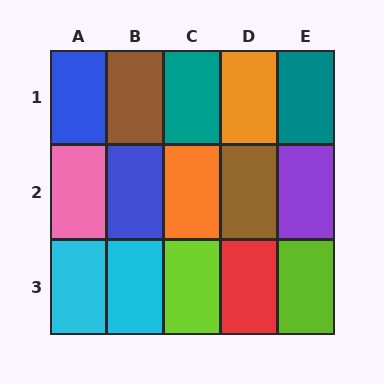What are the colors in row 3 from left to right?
Cyan, cyan, lime, red, lime.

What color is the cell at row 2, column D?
Brown.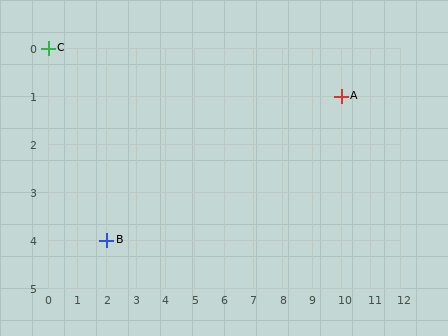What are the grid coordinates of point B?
Point B is at grid coordinates (2, 4).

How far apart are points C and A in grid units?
Points C and A are 10 columns and 1 row apart (about 10.0 grid units diagonally).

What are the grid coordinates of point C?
Point C is at grid coordinates (0, 0).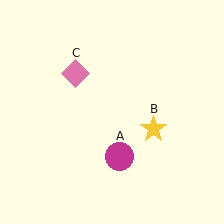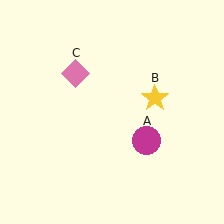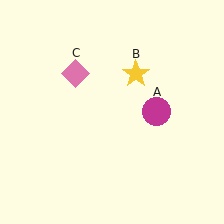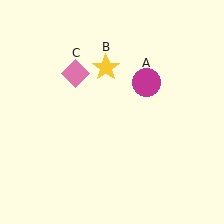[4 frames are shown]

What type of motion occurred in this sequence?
The magenta circle (object A), yellow star (object B) rotated counterclockwise around the center of the scene.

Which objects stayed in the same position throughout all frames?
Pink diamond (object C) remained stationary.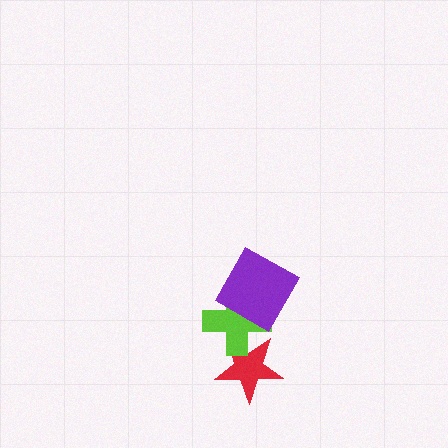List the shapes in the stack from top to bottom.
From top to bottom: the purple square, the lime cross, the red star.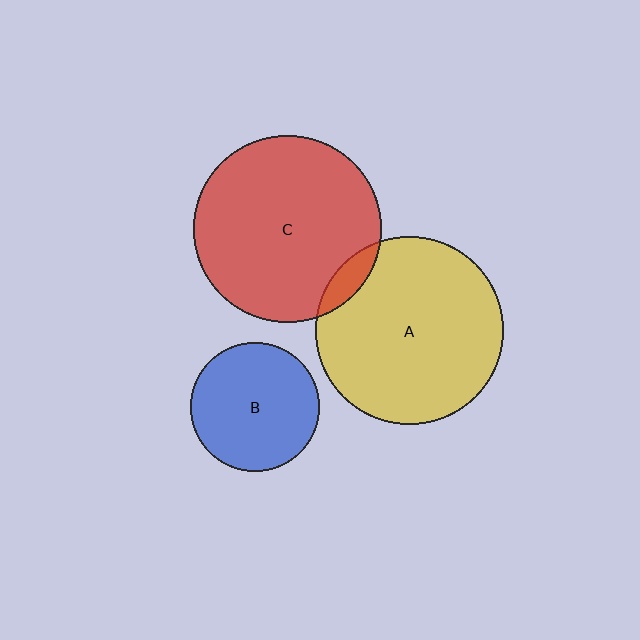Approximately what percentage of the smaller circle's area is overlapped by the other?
Approximately 5%.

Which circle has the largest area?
Circle A (yellow).